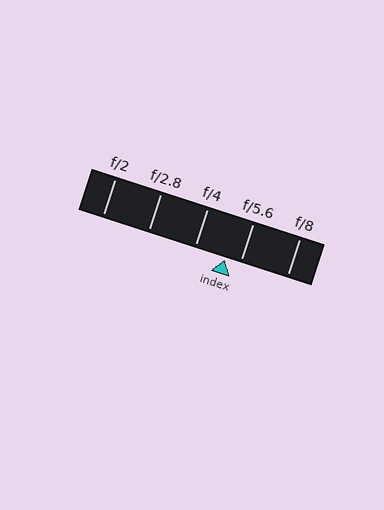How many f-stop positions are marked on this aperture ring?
There are 5 f-stop positions marked.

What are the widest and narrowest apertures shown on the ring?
The widest aperture shown is f/2 and the narrowest is f/8.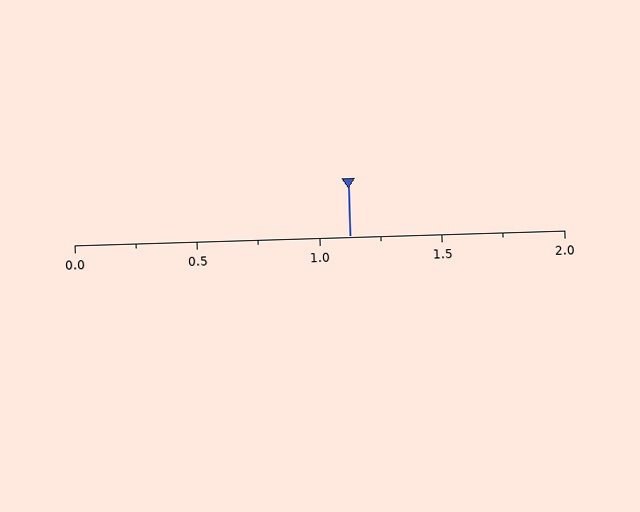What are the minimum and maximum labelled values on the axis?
The axis runs from 0.0 to 2.0.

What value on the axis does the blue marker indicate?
The marker indicates approximately 1.12.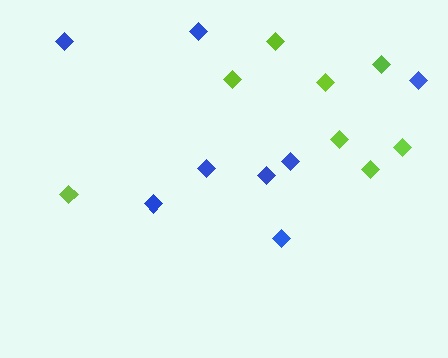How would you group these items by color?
There are 2 groups: one group of blue diamonds (8) and one group of lime diamonds (8).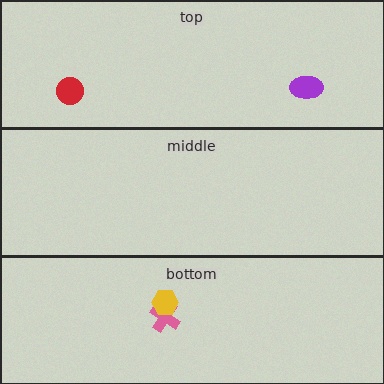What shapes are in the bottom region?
The pink cross, the yellow hexagon.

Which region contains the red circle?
The top region.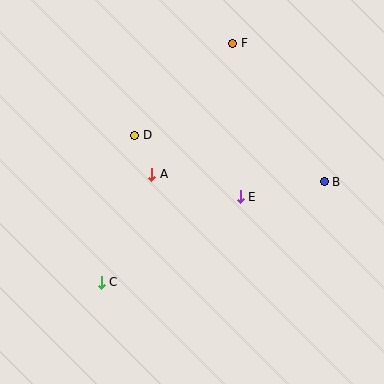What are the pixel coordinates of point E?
Point E is at (240, 197).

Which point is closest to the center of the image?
Point A at (152, 174) is closest to the center.